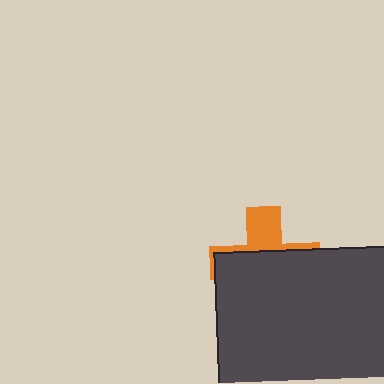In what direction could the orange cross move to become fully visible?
The orange cross could move up. That would shift it out from behind the dark gray square entirely.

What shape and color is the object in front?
The object in front is a dark gray square.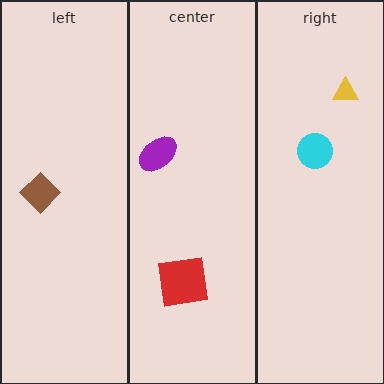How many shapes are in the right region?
2.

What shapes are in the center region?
The red square, the purple ellipse.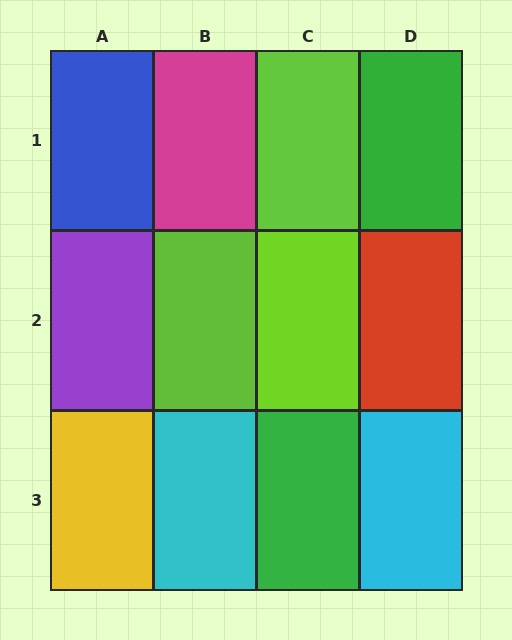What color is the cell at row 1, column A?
Blue.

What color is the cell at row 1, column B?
Magenta.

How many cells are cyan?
2 cells are cyan.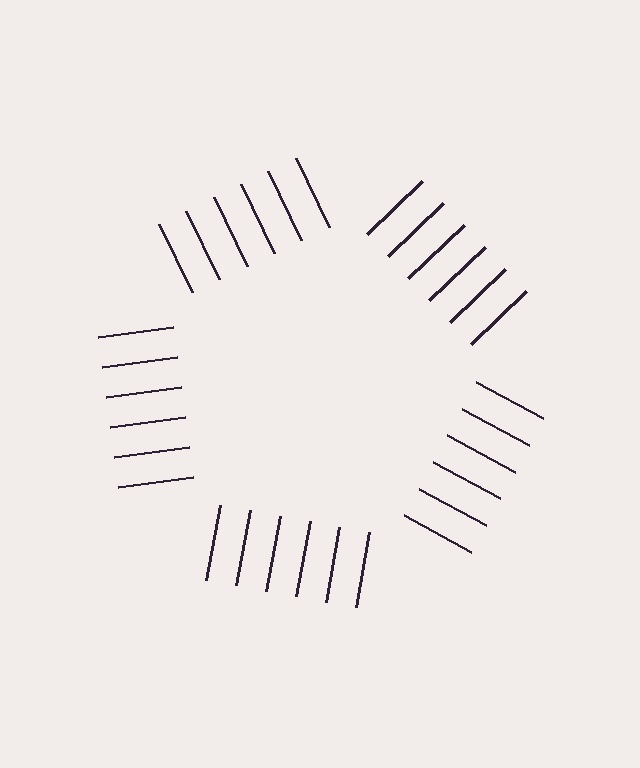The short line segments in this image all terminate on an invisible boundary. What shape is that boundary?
An illusory pentagon — the line segments terminate on its edges but no continuous stroke is drawn.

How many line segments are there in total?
30 — 6 along each of the 5 edges.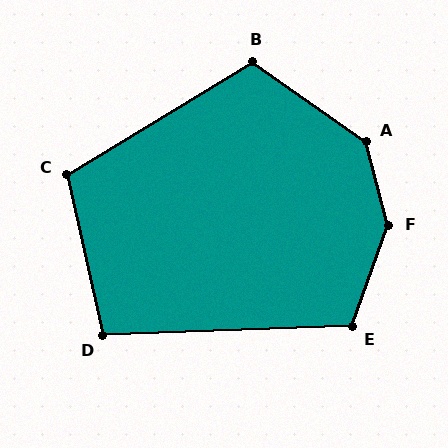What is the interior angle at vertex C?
Approximately 109 degrees (obtuse).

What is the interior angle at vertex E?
Approximately 112 degrees (obtuse).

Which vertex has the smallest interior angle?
D, at approximately 101 degrees.